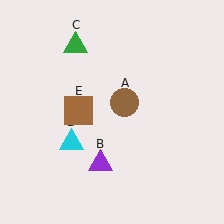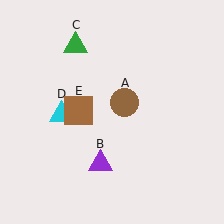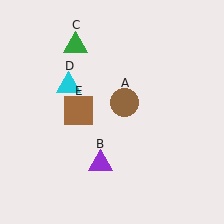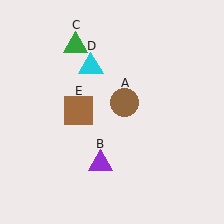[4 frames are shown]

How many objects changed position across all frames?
1 object changed position: cyan triangle (object D).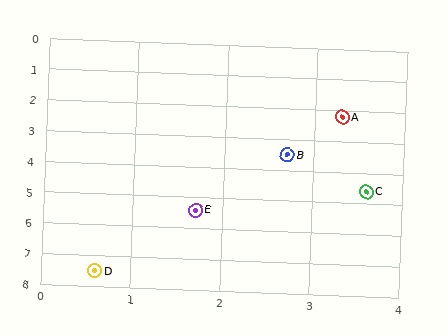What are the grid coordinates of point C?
Point C is at approximately (3.6, 4.6).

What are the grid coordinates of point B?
Point B is at approximately (2.7, 3.5).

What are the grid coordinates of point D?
Point D is at approximately (0.6, 7.5).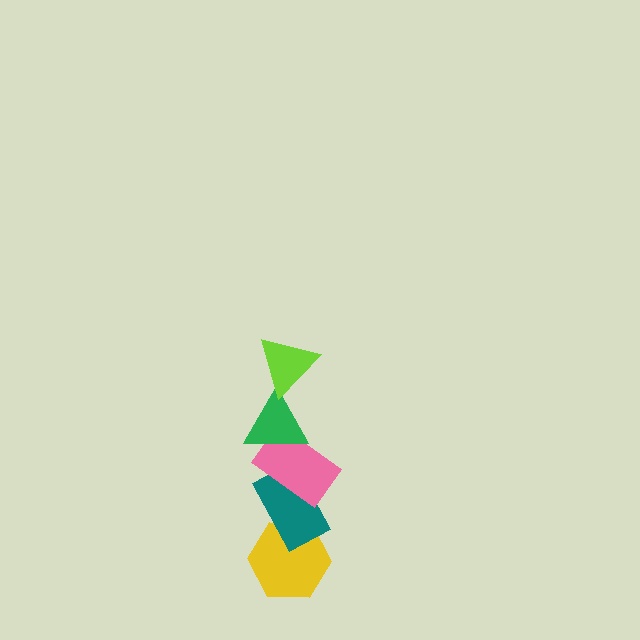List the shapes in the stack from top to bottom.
From top to bottom: the lime triangle, the green triangle, the pink rectangle, the teal rectangle, the yellow hexagon.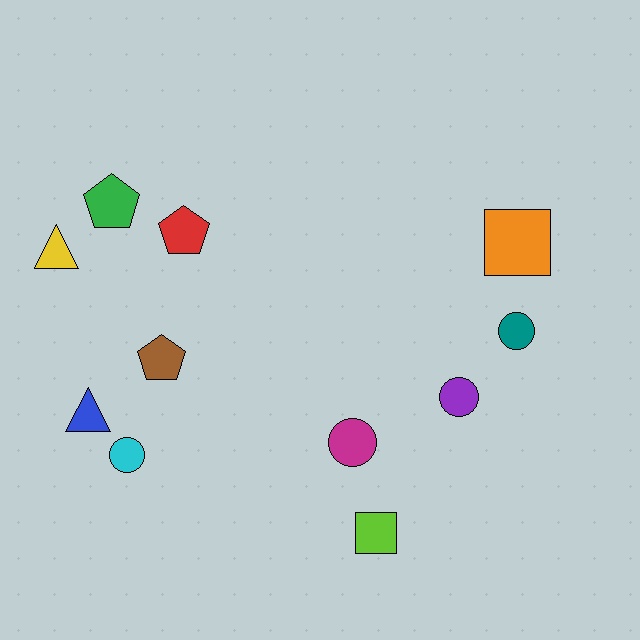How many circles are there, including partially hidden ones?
There are 4 circles.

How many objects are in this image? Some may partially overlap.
There are 11 objects.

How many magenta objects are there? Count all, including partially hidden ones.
There is 1 magenta object.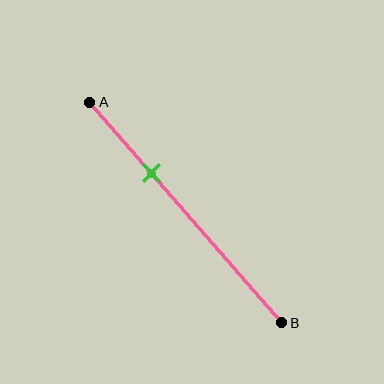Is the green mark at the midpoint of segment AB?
No, the mark is at about 30% from A, not at the 50% midpoint.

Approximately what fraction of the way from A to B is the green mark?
The green mark is approximately 30% of the way from A to B.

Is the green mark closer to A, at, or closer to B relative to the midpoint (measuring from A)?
The green mark is closer to point A than the midpoint of segment AB.